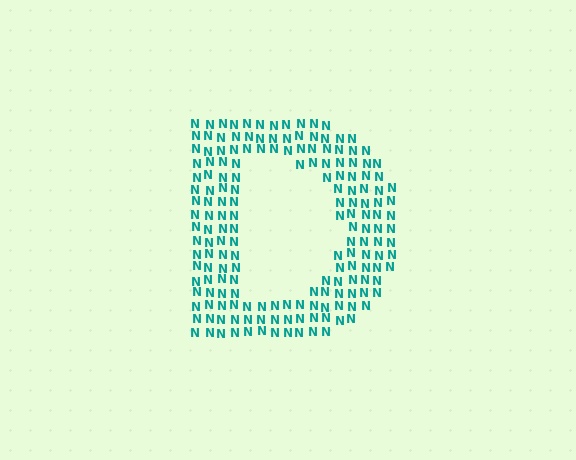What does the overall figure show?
The overall figure shows the letter D.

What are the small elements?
The small elements are letter N's.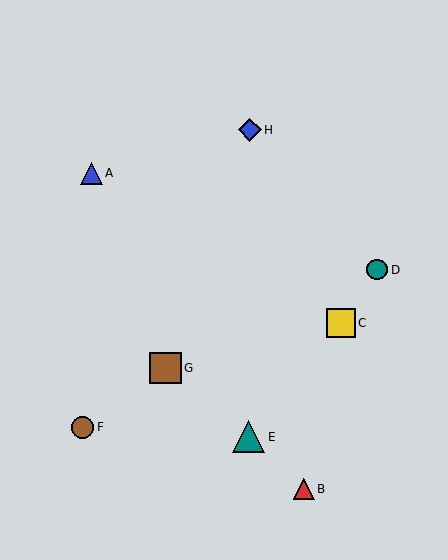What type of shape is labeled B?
Shape B is a red triangle.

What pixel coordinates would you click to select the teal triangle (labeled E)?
Click at (249, 437) to select the teal triangle E.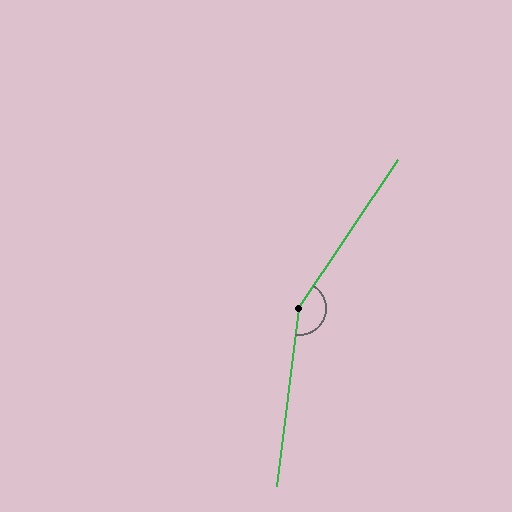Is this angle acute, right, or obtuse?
It is obtuse.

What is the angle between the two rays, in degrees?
Approximately 154 degrees.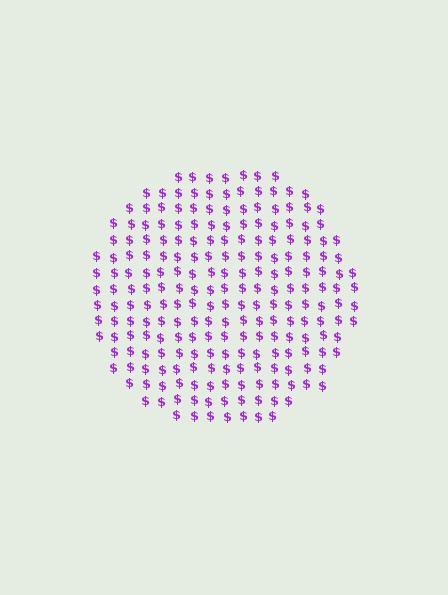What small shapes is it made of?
It is made of small dollar signs.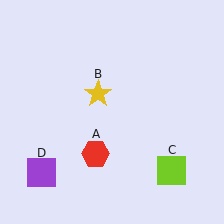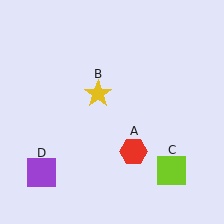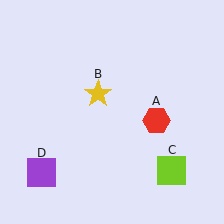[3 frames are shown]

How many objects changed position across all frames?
1 object changed position: red hexagon (object A).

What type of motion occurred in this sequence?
The red hexagon (object A) rotated counterclockwise around the center of the scene.